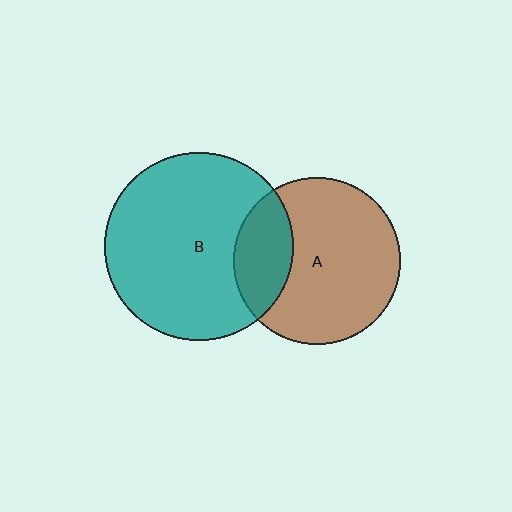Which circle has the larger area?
Circle B (teal).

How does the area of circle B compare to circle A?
Approximately 1.3 times.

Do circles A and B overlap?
Yes.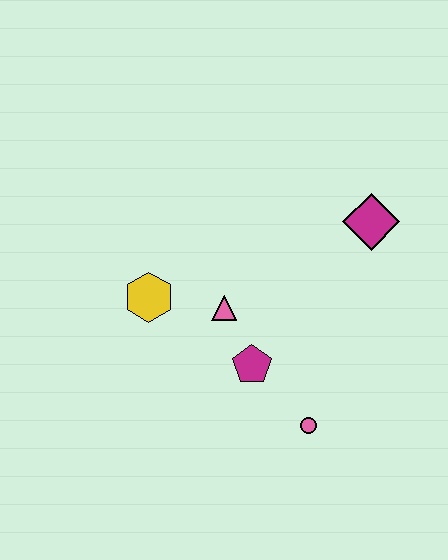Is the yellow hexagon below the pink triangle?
No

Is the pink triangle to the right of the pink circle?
No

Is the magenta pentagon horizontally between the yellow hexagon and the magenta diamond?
Yes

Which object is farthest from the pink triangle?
The magenta diamond is farthest from the pink triangle.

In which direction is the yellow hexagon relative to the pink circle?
The yellow hexagon is to the left of the pink circle.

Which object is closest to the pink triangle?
The magenta pentagon is closest to the pink triangle.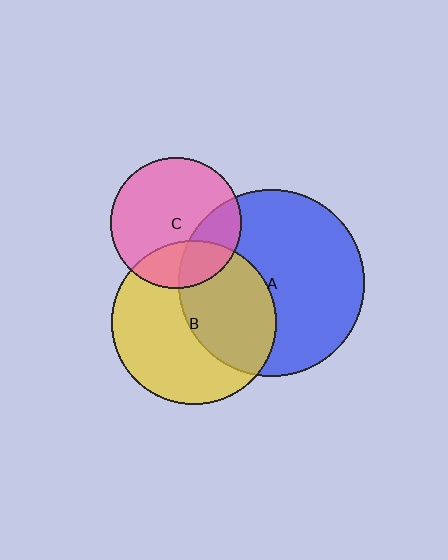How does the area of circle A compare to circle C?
Approximately 2.0 times.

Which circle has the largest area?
Circle A (blue).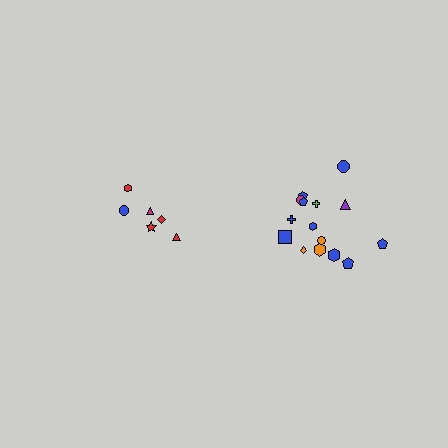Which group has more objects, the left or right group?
The right group.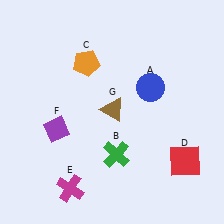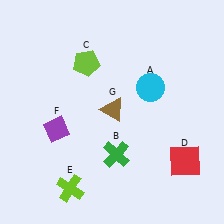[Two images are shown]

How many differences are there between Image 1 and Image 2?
There are 3 differences between the two images.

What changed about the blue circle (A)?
In Image 1, A is blue. In Image 2, it changed to cyan.